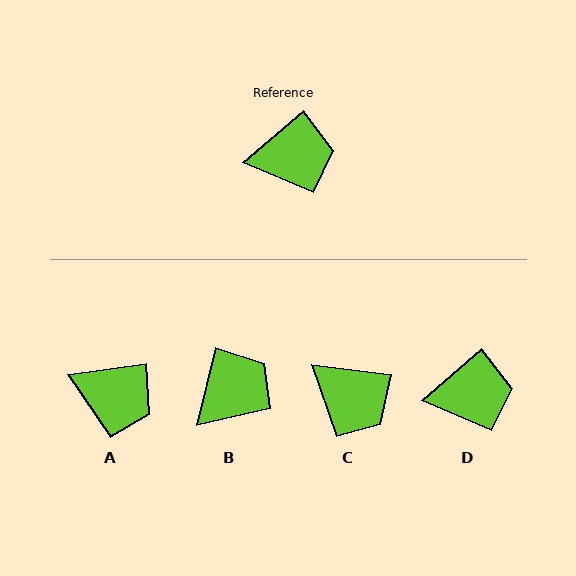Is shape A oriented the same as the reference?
No, it is off by about 33 degrees.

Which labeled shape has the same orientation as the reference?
D.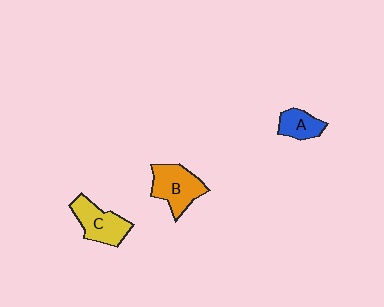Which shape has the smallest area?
Shape A (blue).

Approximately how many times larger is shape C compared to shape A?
Approximately 1.6 times.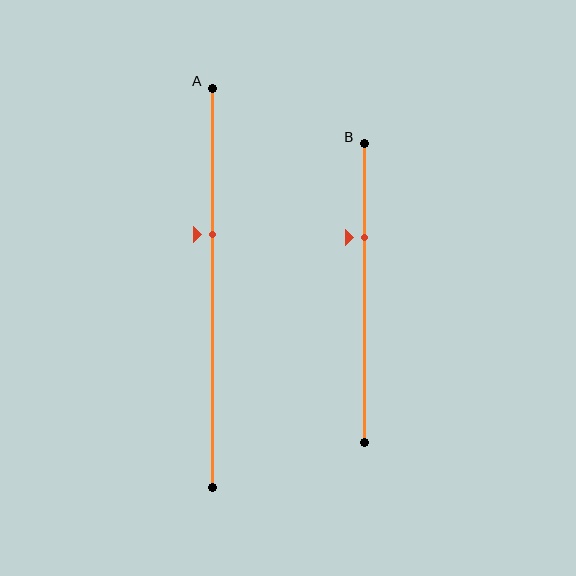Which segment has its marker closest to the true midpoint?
Segment A has its marker closest to the true midpoint.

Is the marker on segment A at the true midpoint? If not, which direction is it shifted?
No, the marker on segment A is shifted upward by about 13% of the segment length.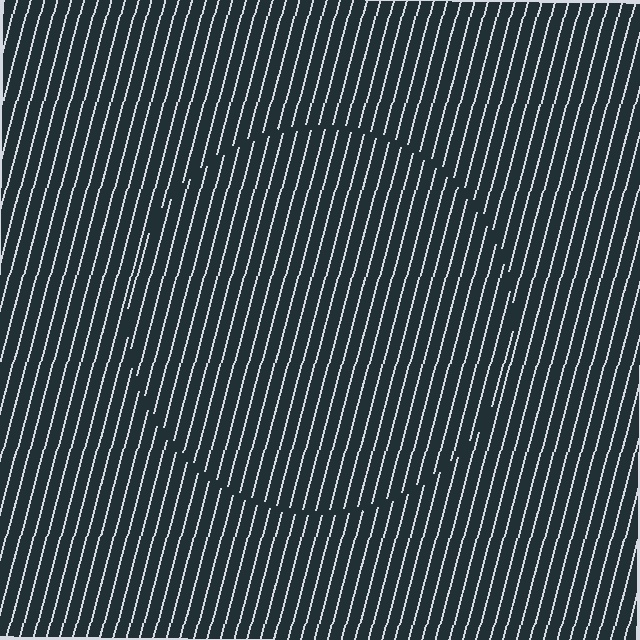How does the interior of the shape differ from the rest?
The interior of the shape contains the same grating, shifted by half a period — the contour is defined by the phase discontinuity where line-ends from the inner and outer gratings abut.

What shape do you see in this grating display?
An illusory circle. The interior of the shape contains the same grating, shifted by half a period — the contour is defined by the phase discontinuity where line-ends from the inner and outer gratings abut.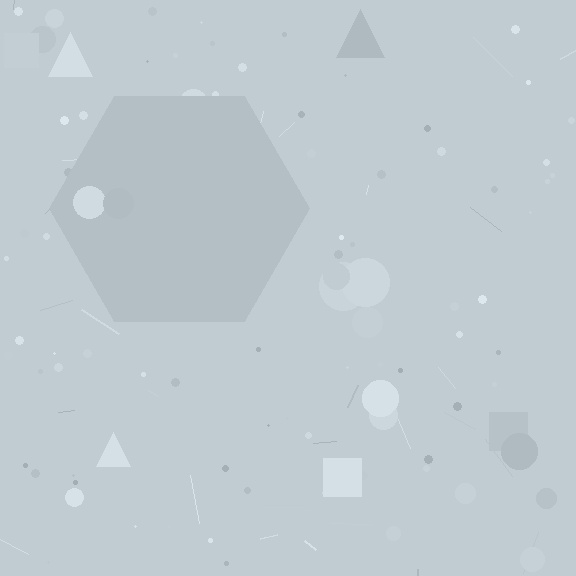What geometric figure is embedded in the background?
A hexagon is embedded in the background.